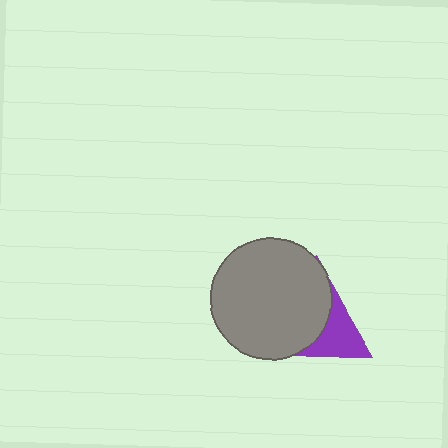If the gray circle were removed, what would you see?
You would see the complete purple triangle.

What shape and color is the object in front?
The object in front is a gray circle.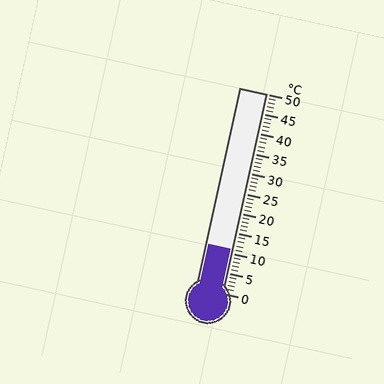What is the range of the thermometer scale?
The thermometer scale ranges from 0°C to 50°C.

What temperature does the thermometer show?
The thermometer shows approximately 11°C.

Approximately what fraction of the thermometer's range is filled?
The thermometer is filled to approximately 20% of its range.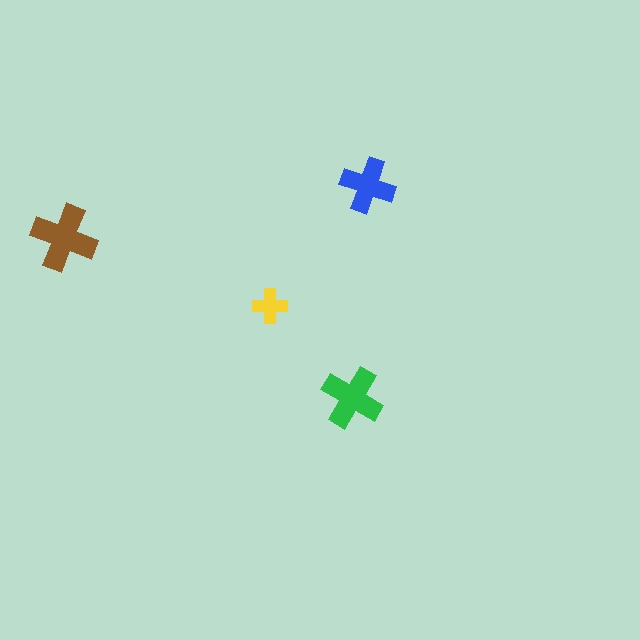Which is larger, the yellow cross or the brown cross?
The brown one.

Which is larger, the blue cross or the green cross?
The green one.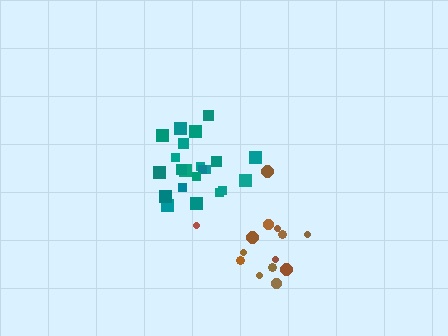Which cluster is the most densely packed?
Teal.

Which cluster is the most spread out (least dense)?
Brown.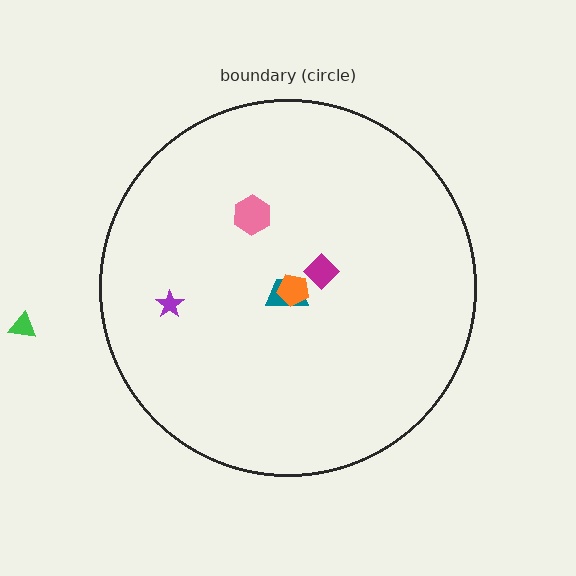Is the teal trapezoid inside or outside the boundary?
Inside.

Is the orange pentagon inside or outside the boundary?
Inside.